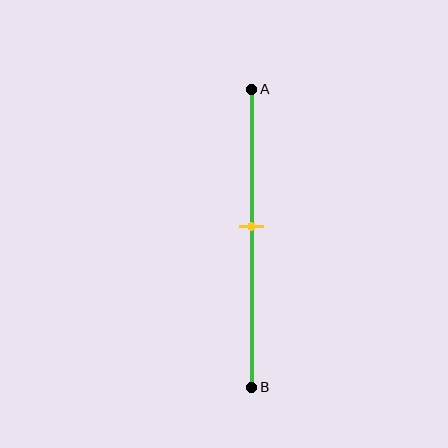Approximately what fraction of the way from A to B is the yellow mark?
The yellow mark is approximately 45% of the way from A to B.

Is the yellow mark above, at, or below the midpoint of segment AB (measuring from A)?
The yellow mark is above the midpoint of segment AB.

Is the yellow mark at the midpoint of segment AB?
No, the mark is at about 45% from A, not at the 50% midpoint.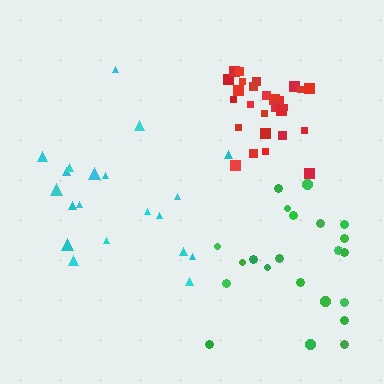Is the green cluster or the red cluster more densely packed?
Red.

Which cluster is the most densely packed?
Red.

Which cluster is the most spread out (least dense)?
Green.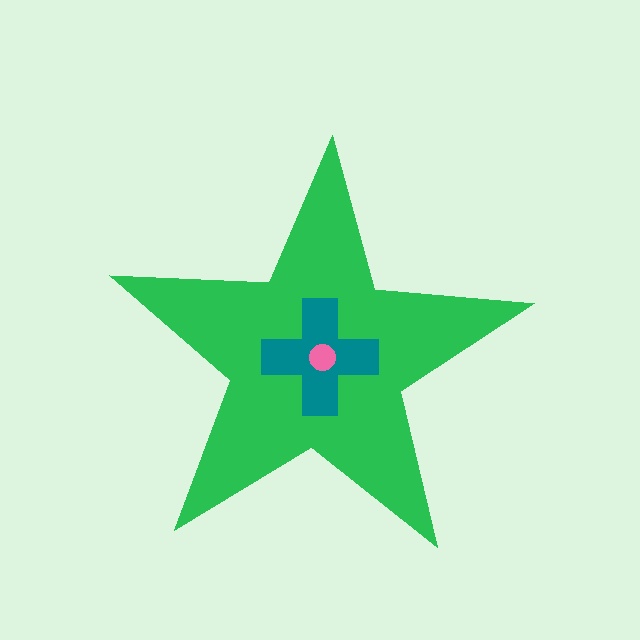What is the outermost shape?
The green star.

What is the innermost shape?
The pink circle.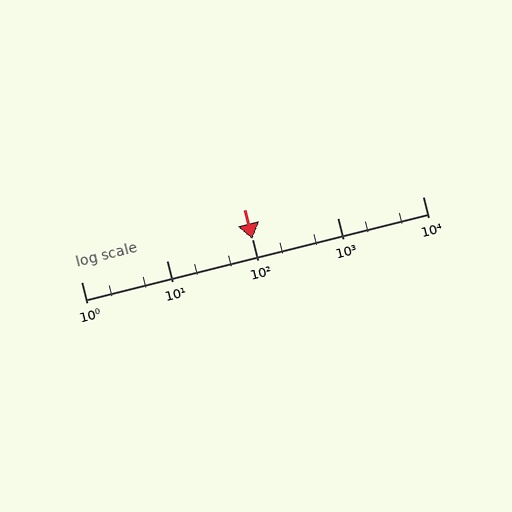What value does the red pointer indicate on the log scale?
The pointer indicates approximately 100.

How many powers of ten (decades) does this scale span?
The scale spans 4 decades, from 1 to 10000.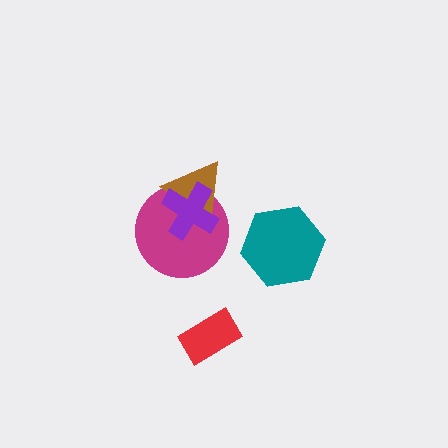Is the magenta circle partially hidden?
Yes, it is partially covered by another shape.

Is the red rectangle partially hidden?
No, no other shape covers it.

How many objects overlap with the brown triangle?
2 objects overlap with the brown triangle.